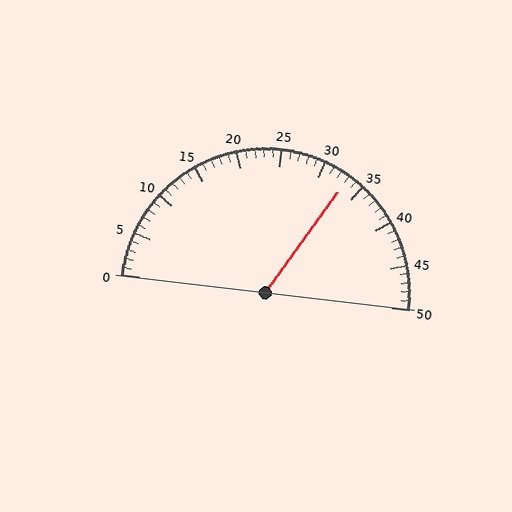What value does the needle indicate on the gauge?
The needle indicates approximately 33.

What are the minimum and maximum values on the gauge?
The gauge ranges from 0 to 50.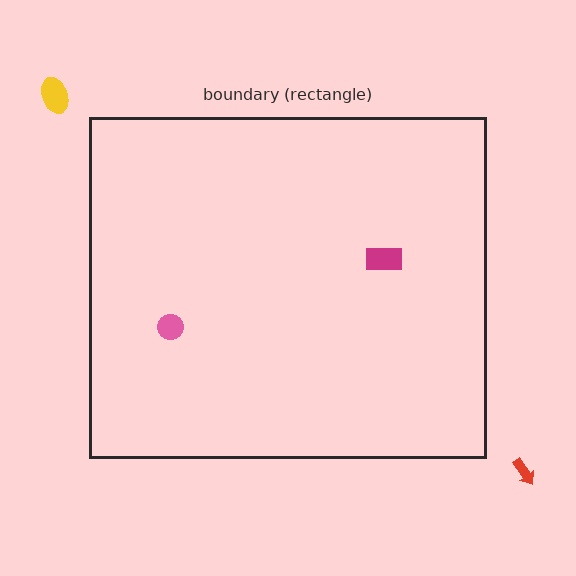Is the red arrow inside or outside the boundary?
Outside.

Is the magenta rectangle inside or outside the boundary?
Inside.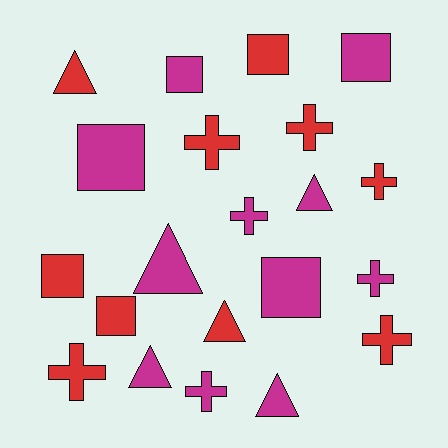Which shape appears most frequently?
Cross, with 8 objects.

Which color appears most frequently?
Magenta, with 11 objects.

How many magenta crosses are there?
There are 3 magenta crosses.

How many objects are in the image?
There are 21 objects.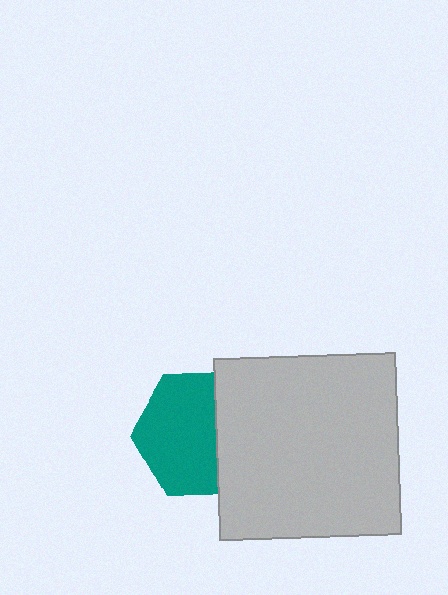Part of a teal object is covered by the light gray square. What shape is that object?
It is a hexagon.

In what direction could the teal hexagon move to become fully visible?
The teal hexagon could move left. That would shift it out from behind the light gray square entirely.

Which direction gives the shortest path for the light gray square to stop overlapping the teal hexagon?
Moving right gives the shortest separation.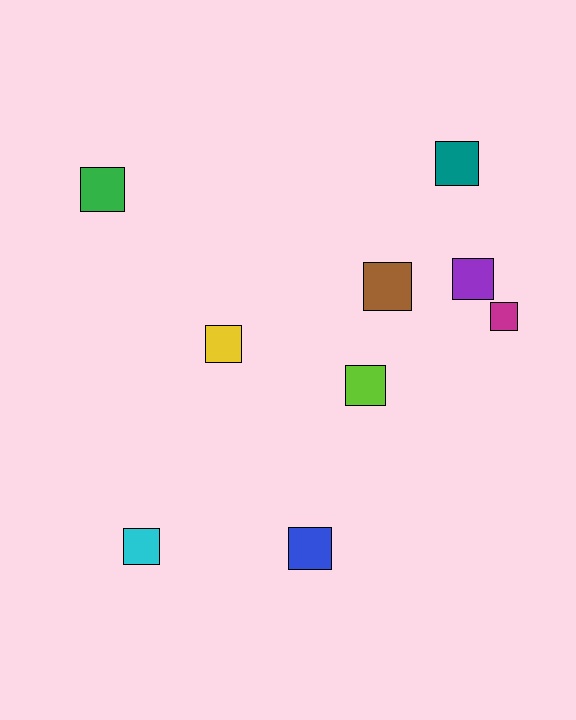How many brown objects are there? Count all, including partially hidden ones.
There is 1 brown object.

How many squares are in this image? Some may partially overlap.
There are 9 squares.